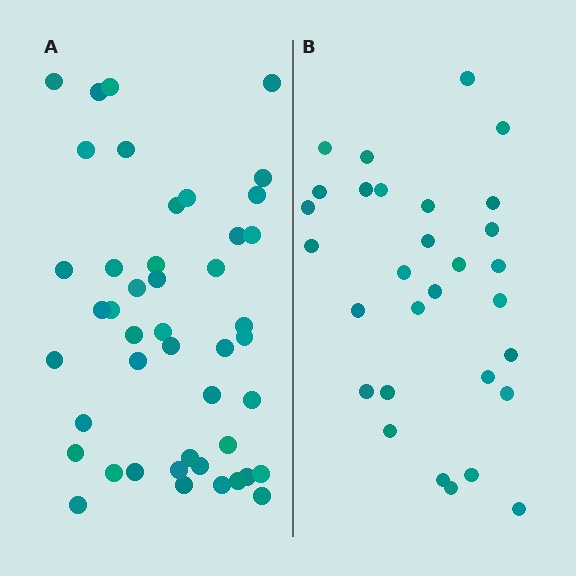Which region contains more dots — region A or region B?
Region A (the left region) has more dots.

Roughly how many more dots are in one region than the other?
Region A has approximately 15 more dots than region B.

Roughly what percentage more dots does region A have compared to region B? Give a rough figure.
About 50% more.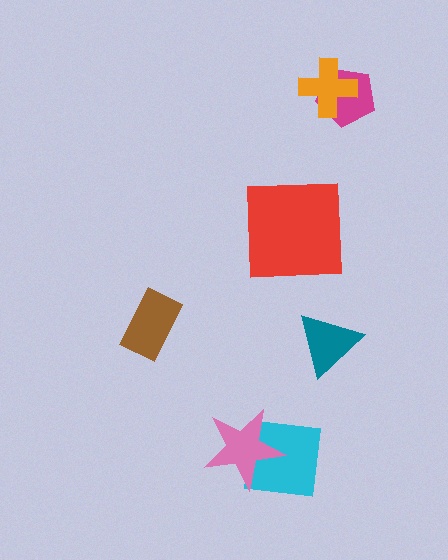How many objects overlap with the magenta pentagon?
1 object overlaps with the magenta pentagon.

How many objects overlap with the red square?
0 objects overlap with the red square.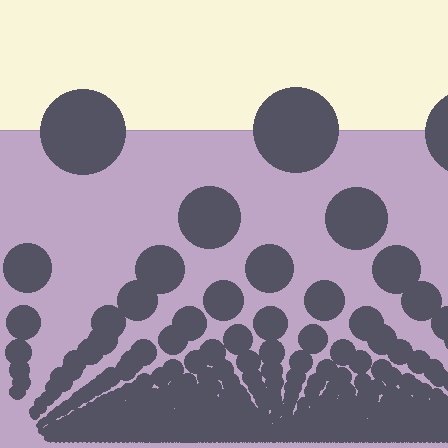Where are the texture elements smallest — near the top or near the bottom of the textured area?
Near the bottom.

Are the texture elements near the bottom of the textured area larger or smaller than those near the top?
Smaller. The gradient is inverted — elements near the bottom are smaller and denser.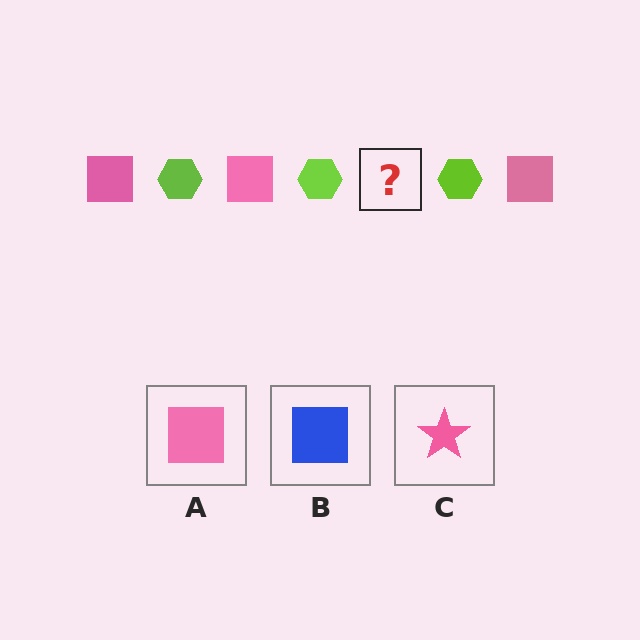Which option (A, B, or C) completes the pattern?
A.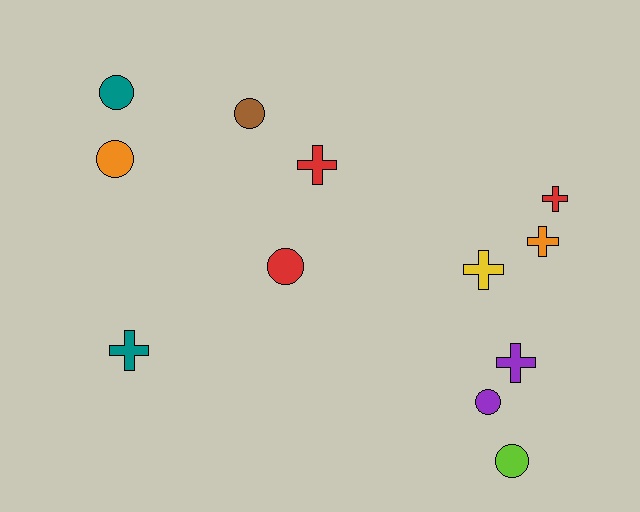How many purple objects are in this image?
There are 2 purple objects.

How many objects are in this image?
There are 12 objects.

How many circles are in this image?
There are 6 circles.